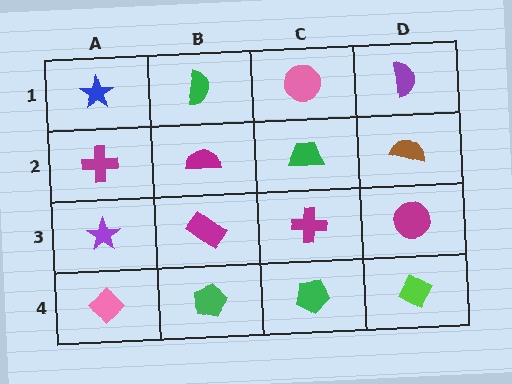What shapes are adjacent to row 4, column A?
A purple star (row 3, column A), a green pentagon (row 4, column B).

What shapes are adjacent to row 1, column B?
A magenta semicircle (row 2, column B), a blue star (row 1, column A), a pink circle (row 1, column C).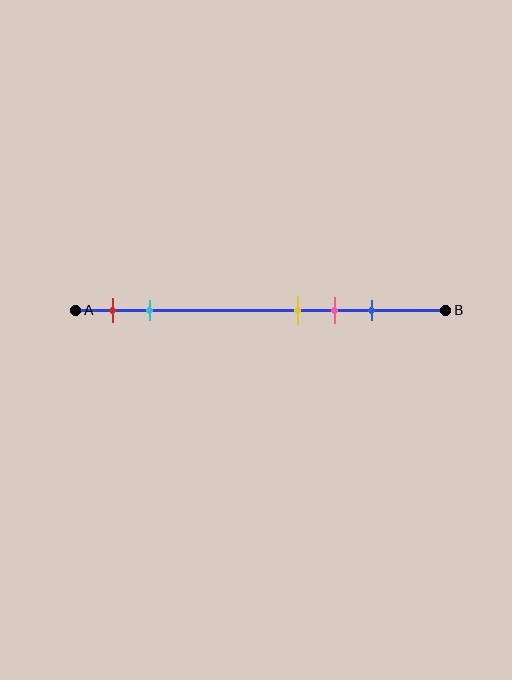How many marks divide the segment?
There are 5 marks dividing the segment.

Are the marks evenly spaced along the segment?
No, the marks are not evenly spaced.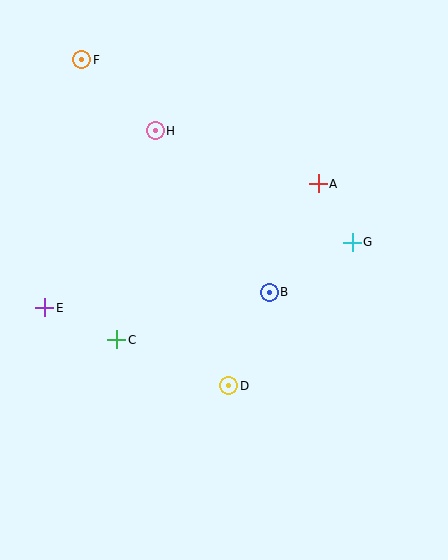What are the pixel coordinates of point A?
Point A is at (318, 184).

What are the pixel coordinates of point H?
Point H is at (155, 131).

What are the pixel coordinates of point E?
Point E is at (45, 308).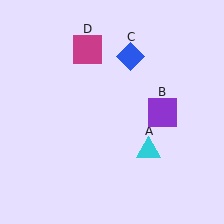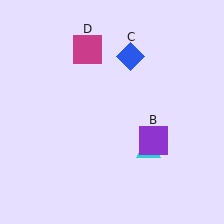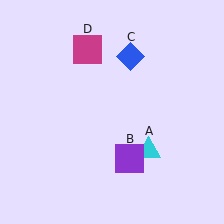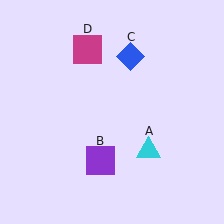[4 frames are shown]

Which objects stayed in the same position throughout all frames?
Cyan triangle (object A) and blue diamond (object C) and magenta square (object D) remained stationary.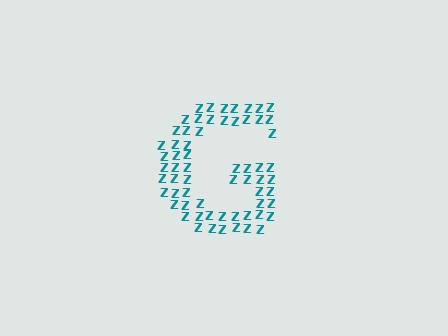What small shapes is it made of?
It is made of small letter Z's.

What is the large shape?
The large shape is the letter G.